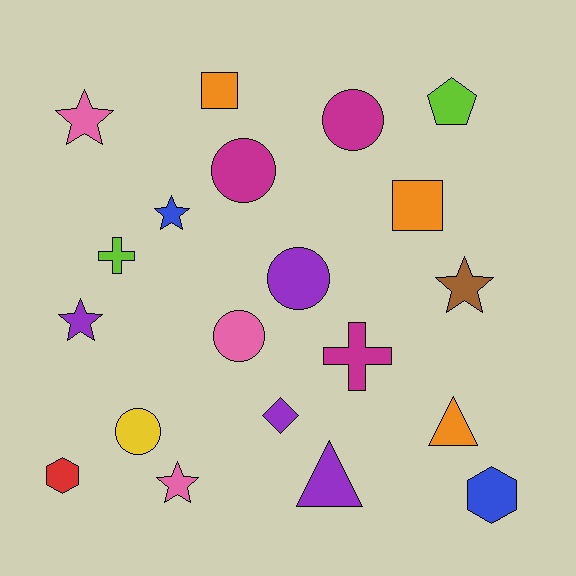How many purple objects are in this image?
There are 4 purple objects.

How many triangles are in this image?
There are 2 triangles.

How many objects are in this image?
There are 20 objects.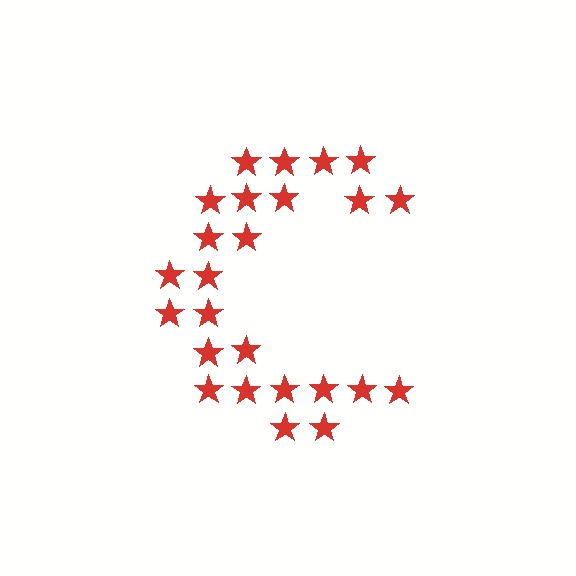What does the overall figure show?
The overall figure shows the letter C.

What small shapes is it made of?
It is made of small stars.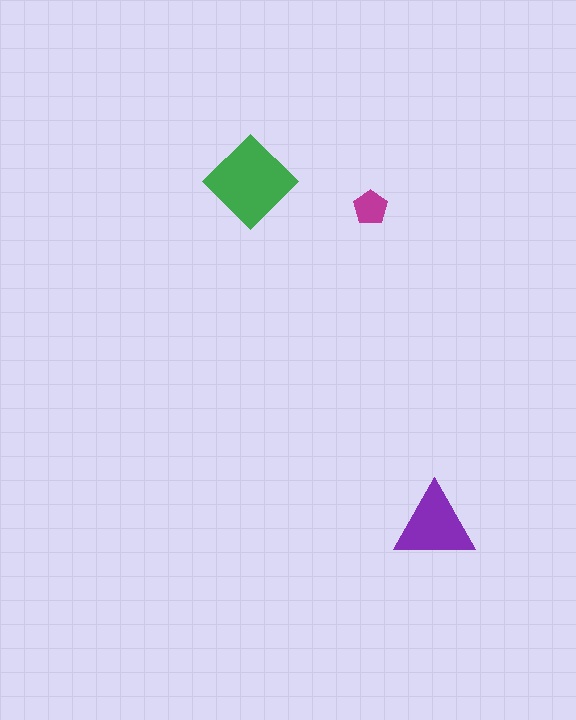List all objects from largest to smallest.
The green diamond, the purple triangle, the magenta pentagon.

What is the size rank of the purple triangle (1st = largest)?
2nd.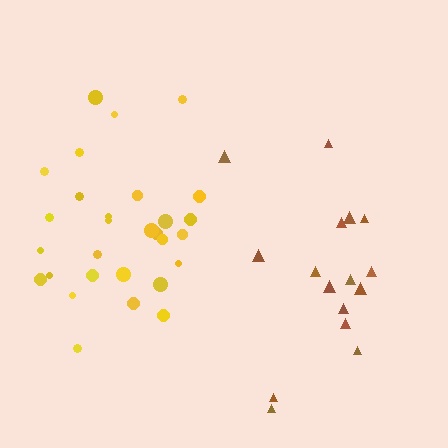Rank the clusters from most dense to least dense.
yellow, brown.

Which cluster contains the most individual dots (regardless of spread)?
Yellow (29).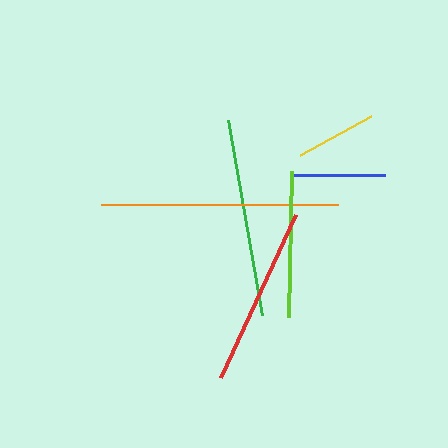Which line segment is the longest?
The orange line is the longest at approximately 237 pixels.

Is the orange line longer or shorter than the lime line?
The orange line is longer than the lime line.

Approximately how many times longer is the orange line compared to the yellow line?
The orange line is approximately 2.9 times the length of the yellow line.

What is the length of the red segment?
The red segment is approximately 179 pixels long.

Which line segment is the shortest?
The yellow line is the shortest at approximately 82 pixels.